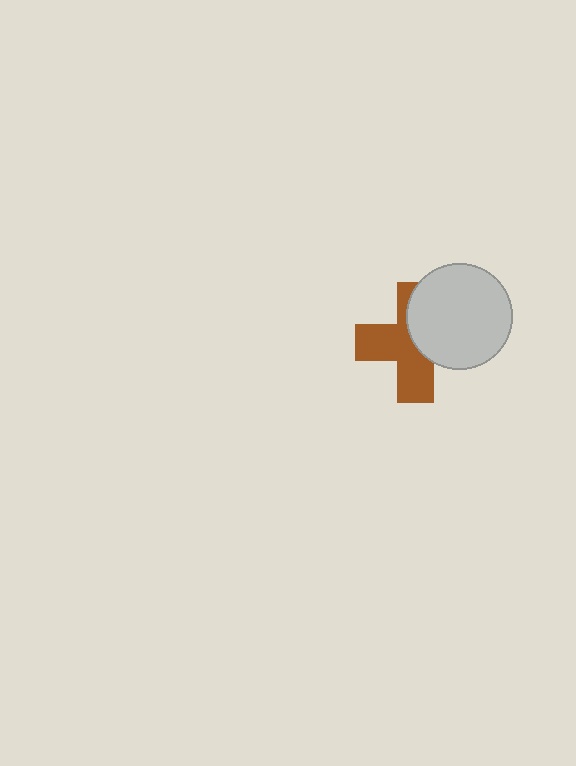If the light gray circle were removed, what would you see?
You would see the complete brown cross.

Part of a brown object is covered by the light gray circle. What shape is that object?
It is a cross.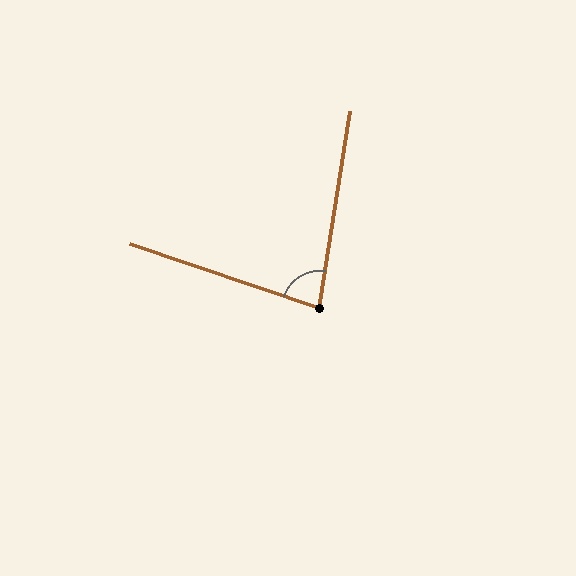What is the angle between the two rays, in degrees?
Approximately 80 degrees.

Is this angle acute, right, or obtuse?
It is acute.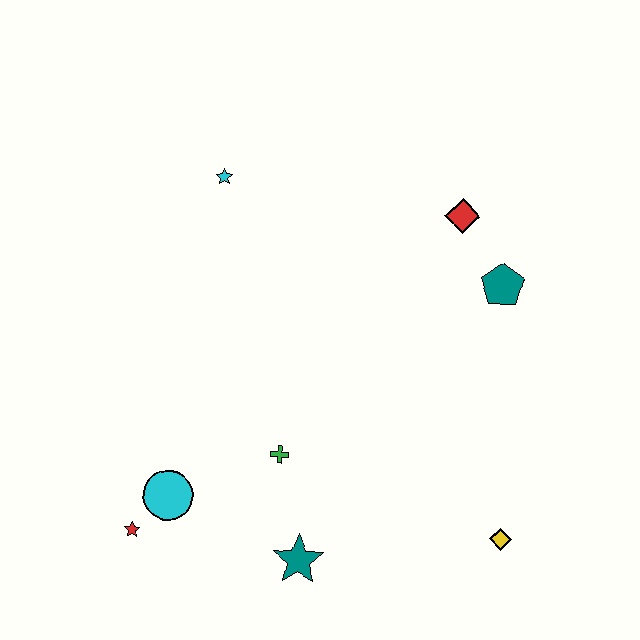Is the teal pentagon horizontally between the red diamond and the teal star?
No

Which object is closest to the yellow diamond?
The teal star is closest to the yellow diamond.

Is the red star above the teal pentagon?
No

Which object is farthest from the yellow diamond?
The cyan star is farthest from the yellow diamond.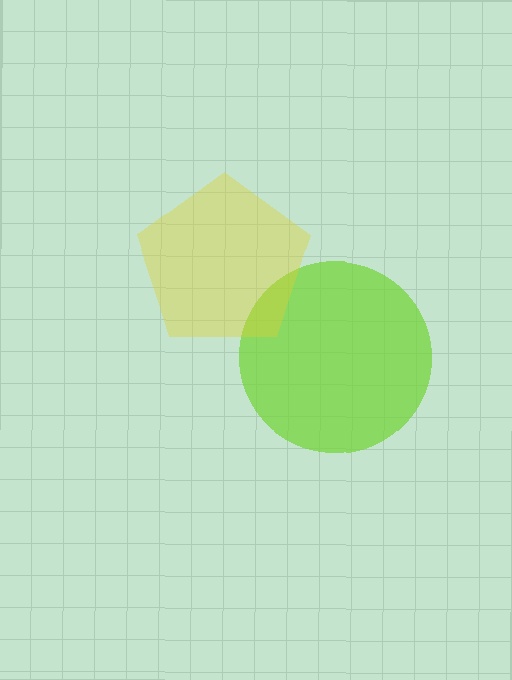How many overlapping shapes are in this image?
There are 2 overlapping shapes in the image.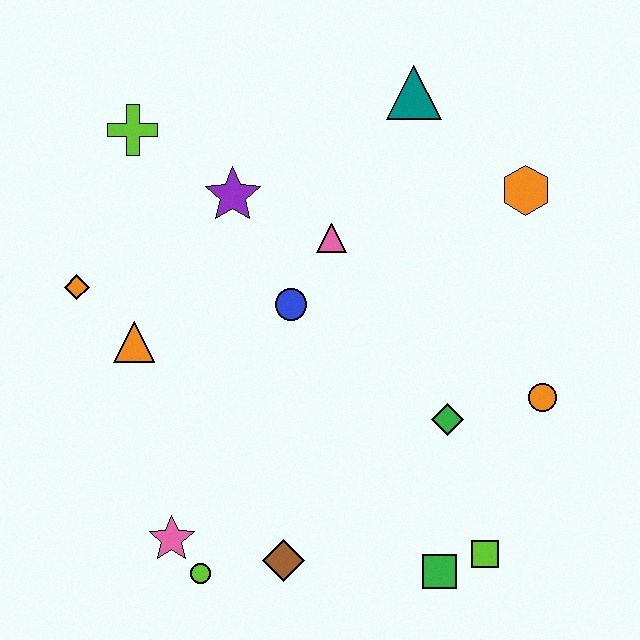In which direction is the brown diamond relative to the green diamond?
The brown diamond is to the left of the green diamond.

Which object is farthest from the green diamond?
The lime cross is farthest from the green diamond.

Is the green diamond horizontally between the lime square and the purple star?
Yes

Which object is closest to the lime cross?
The purple star is closest to the lime cross.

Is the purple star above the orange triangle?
Yes